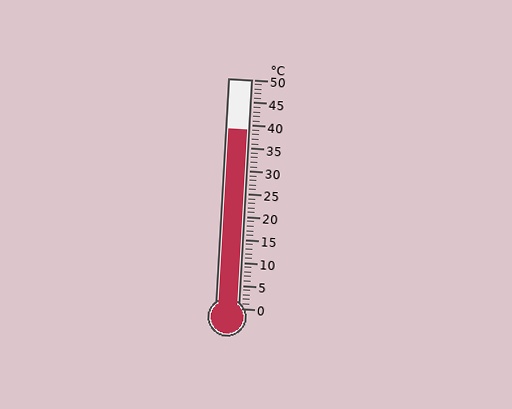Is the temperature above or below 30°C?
The temperature is above 30°C.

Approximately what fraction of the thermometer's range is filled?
The thermometer is filled to approximately 80% of its range.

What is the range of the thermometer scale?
The thermometer scale ranges from 0°C to 50°C.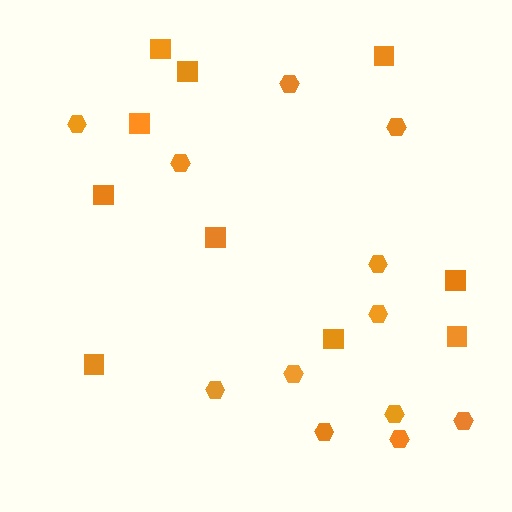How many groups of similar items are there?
There are 2 groups: one group of squares (10) and one group of hexagons (12).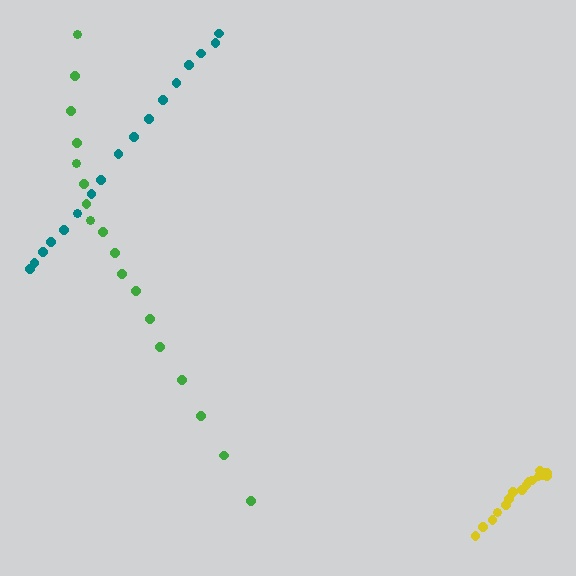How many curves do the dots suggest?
There are 3 distinct paths.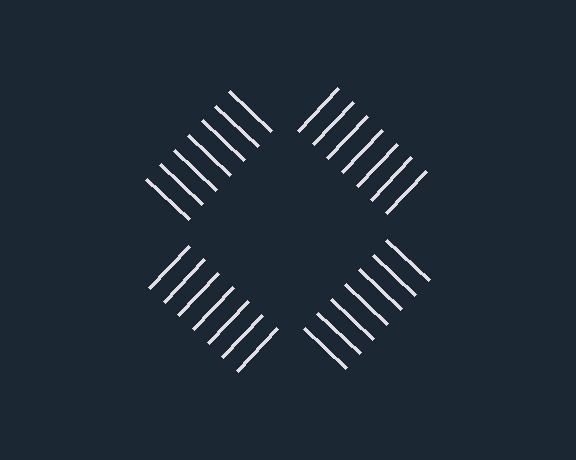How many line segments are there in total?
28 — 7 along each of the 4 edges.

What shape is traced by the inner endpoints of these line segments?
An illusory square — the line segments terminate on its edges but no continuous stroke is drawn.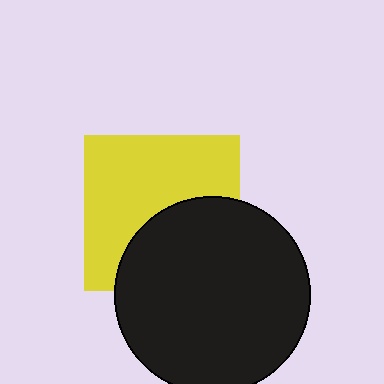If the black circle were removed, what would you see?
You would see the complete yellow square.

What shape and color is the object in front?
The object in front is a black circle.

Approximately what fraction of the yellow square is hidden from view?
Roughly 40% of the yellow square is hidden behind the black circle.